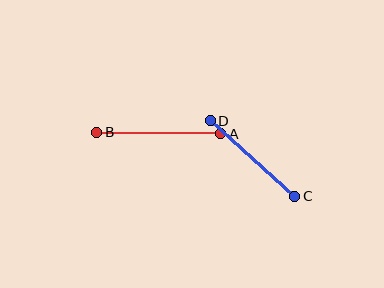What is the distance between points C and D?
The distance is approximately 113 pixels.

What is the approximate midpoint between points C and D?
The midpoint is at approximately (252, 158) pixels.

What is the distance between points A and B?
The distance is approximately 124 pixels.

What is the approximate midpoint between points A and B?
The midpoint is at approximately (159, 133) pixels.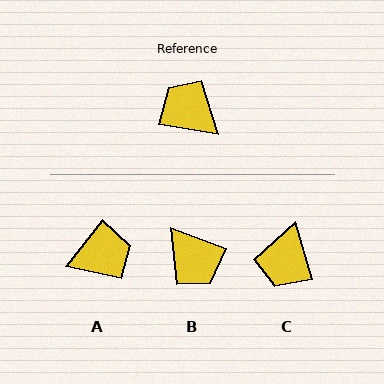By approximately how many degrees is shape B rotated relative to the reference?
Approximately 170 degrees counter-clockwise.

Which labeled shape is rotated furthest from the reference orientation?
B, about 170 degrees away.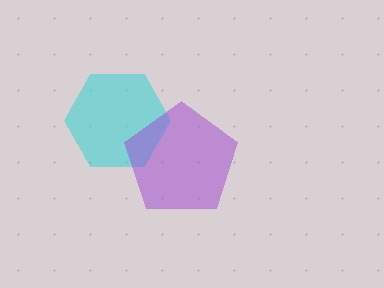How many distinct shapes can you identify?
There are 2 distinct shapes: a cyan hexagon, a purple pentagon.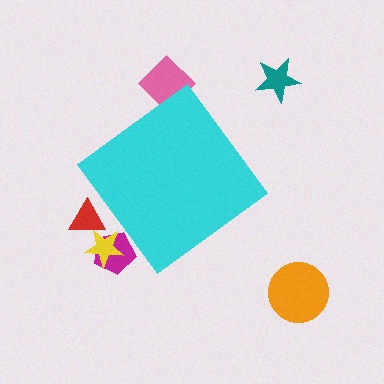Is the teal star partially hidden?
No, the teal star is fully visible.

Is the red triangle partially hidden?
Yes, the red triangle is partially hidden behind the cyan diamond.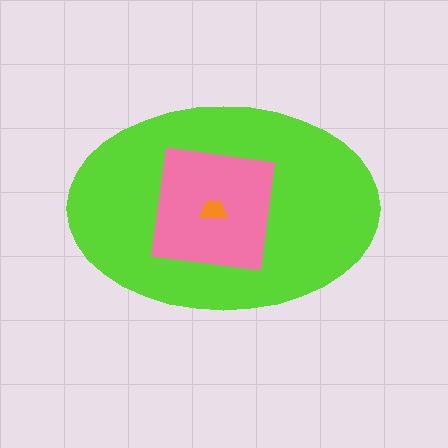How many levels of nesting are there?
3.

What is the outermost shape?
The lime ellipse.